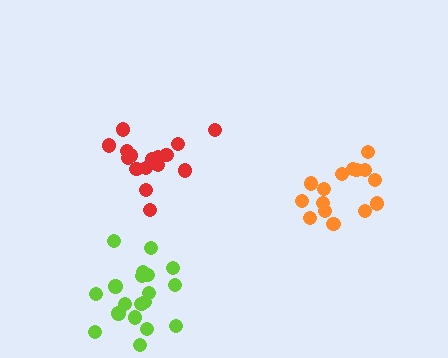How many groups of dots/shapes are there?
There are 3 groups.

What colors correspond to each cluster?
The clusters are colored: red, orange, lime.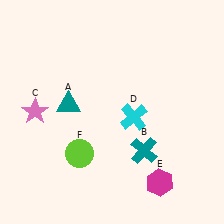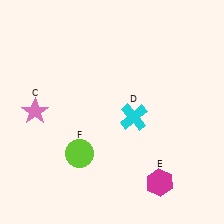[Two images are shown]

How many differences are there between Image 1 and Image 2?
There are 2 differences between the two images.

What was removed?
The teal triangle (A), the teal cross (B) were removed in Image 2.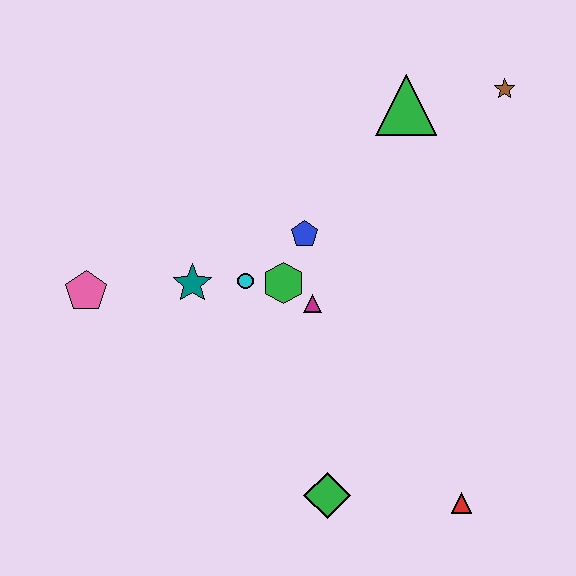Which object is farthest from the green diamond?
The brown star is farthest from the green diamond.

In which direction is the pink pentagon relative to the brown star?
The pink pentagon is to the left of the brown star.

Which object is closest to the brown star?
The green triangle is closest to the brown star.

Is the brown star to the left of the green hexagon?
No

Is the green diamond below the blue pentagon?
Yes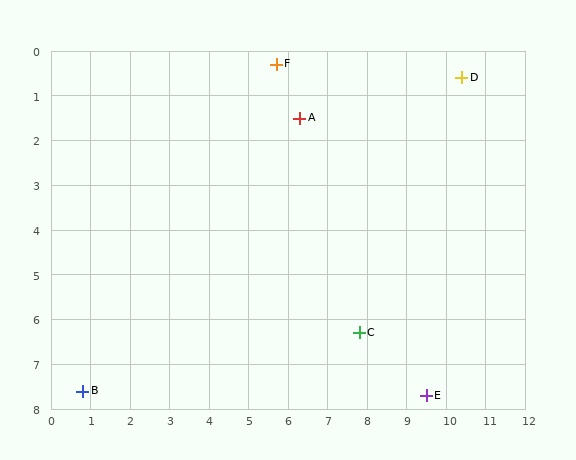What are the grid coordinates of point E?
Point E is at approximately (9.5, 7.7).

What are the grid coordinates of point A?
Point A is at approximately (6.3, 1.5).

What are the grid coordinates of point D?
Point D is at approximately (10.4, 0.6).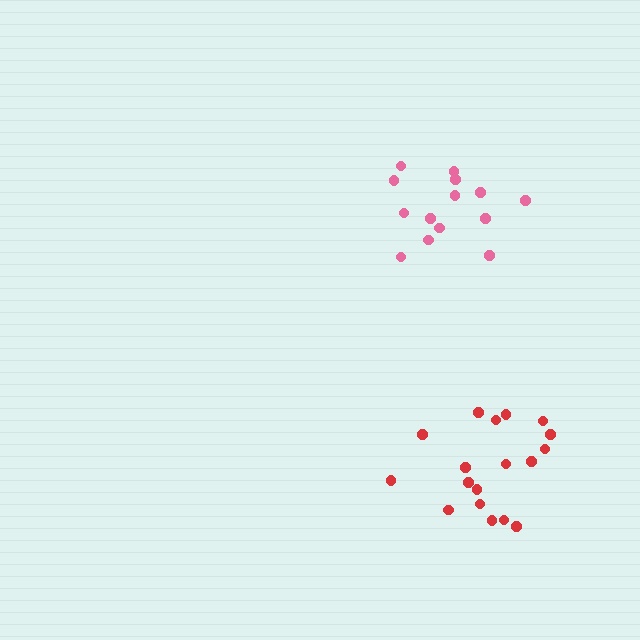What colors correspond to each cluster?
The clusters are colored: pink, red.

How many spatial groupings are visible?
There are 2 spatial groupings.